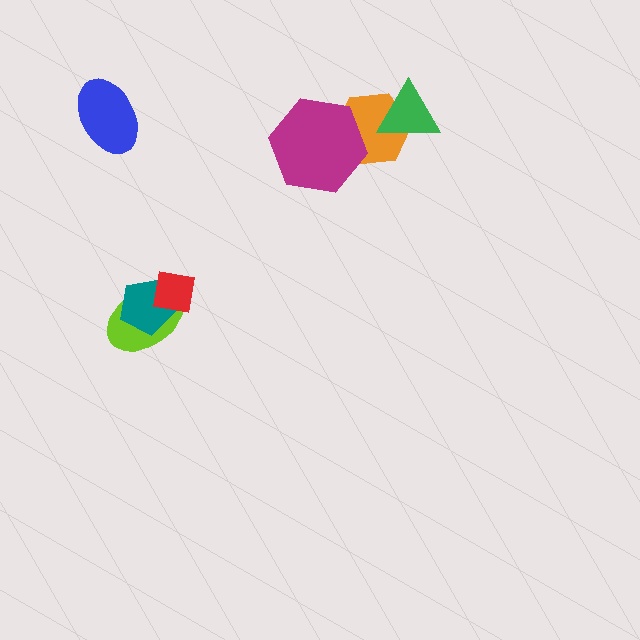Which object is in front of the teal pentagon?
The red square is in front of the teal pentagon.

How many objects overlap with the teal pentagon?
2 objects overlap with the teal pentagon.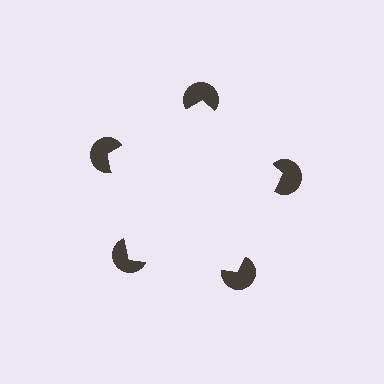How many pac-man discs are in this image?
There are 5 — one at each vertex of the illusory pentagon.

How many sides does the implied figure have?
5 sides.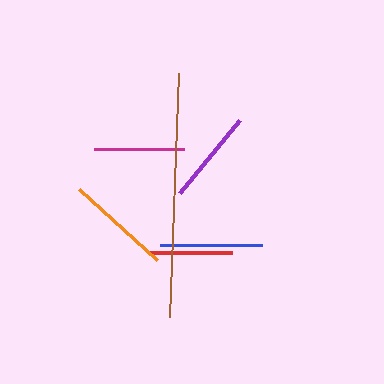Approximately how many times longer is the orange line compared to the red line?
The orange line is approximately 1.3 times the length of the red line.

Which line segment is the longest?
The brown line is the longest at approximately 244 pixels.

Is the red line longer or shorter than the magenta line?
The magenta line is longer than the red line.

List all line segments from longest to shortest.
From longest to shortest: brown, orange, blue, purple, magenta, red.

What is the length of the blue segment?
The blue segment is approximately 102 pixels long.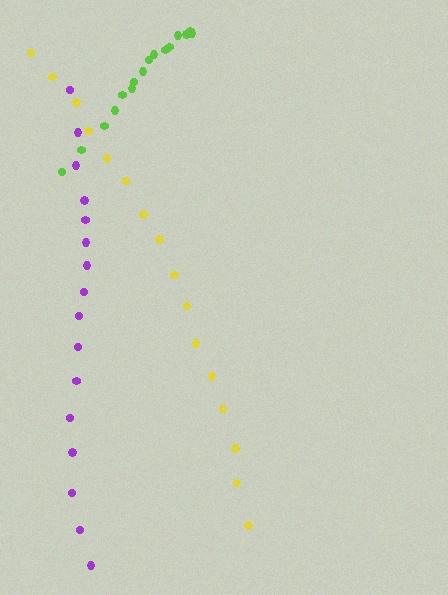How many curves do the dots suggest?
There are 3 distinct paths.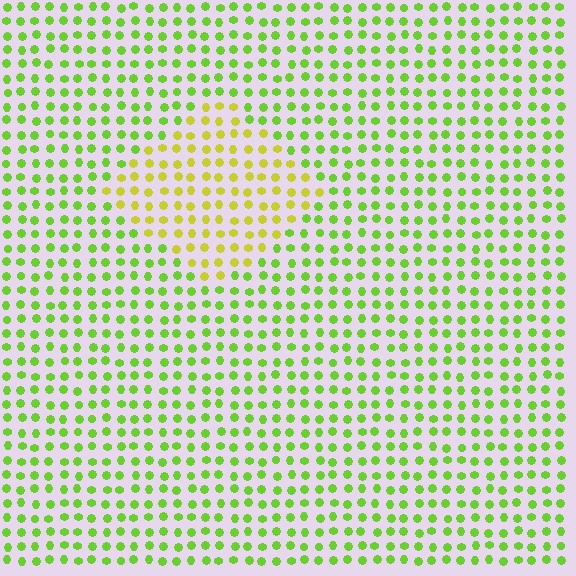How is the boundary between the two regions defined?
The boundary is defined purely by a slight shift in hue (about 35 degrees). Spacing, size, and orientation are identical on both sides.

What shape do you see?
I see a diamond.